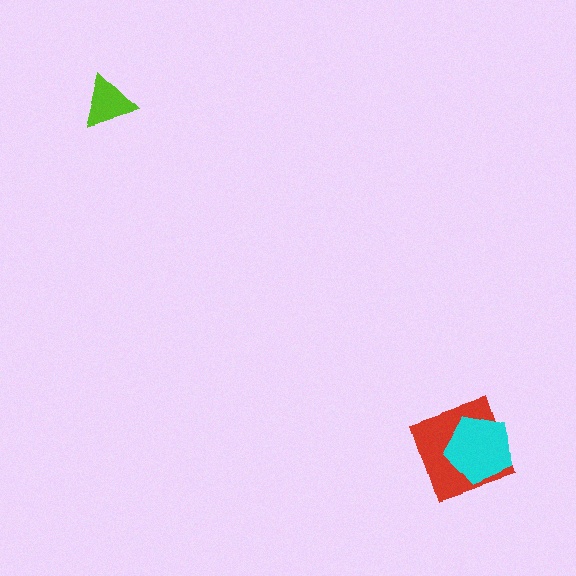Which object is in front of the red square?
The cyan pentagon is in front of the red square.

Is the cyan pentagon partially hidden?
No, no other shape covers it.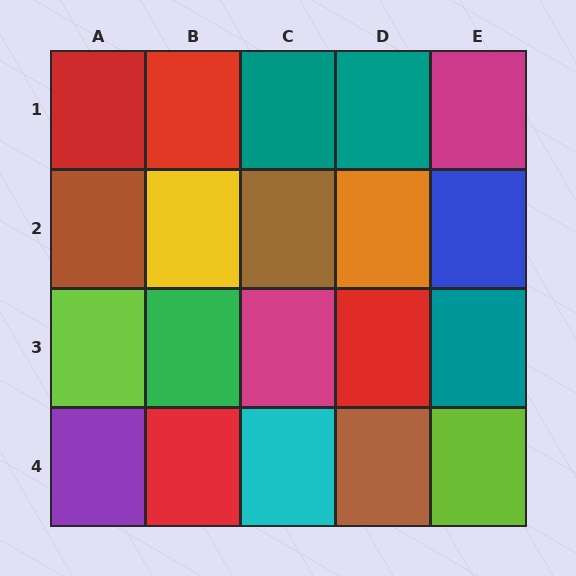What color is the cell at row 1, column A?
Red.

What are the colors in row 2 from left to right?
Brown, yellow, brown, orange, blue.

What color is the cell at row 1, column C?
Teal.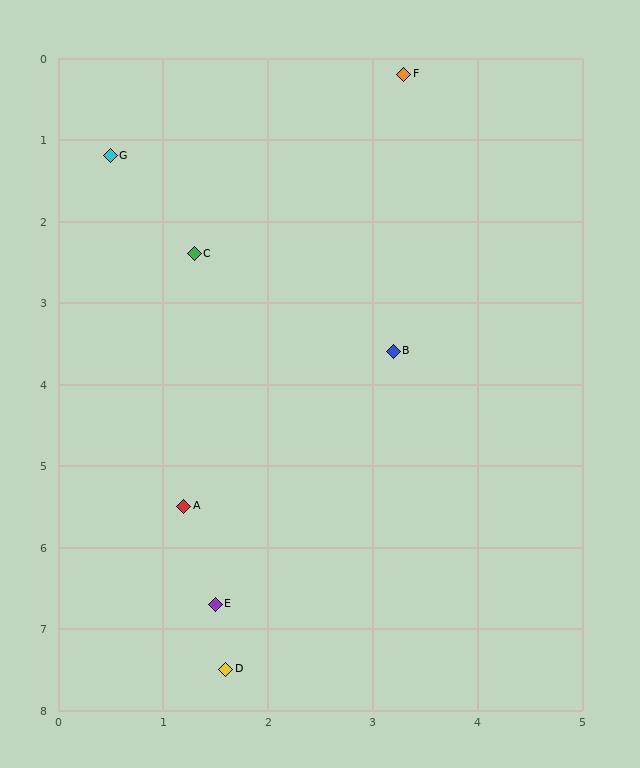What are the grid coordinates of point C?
Point C is at approximately (1.3, 2.4).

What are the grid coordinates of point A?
Point A is at approximately (1.2, 5.5).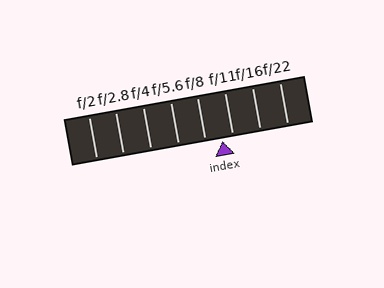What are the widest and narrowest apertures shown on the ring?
The widest aperture shown is f/2 and the narrowest is f/22.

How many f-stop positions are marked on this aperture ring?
There are 8 f-stop positions marked.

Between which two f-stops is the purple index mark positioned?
The index mark is between f/8 and f/11.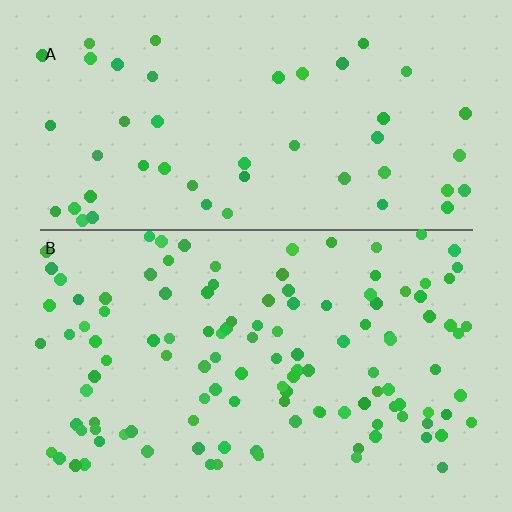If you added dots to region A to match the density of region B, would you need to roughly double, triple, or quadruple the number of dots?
Approximately double.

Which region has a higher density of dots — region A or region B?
B (the bottom).